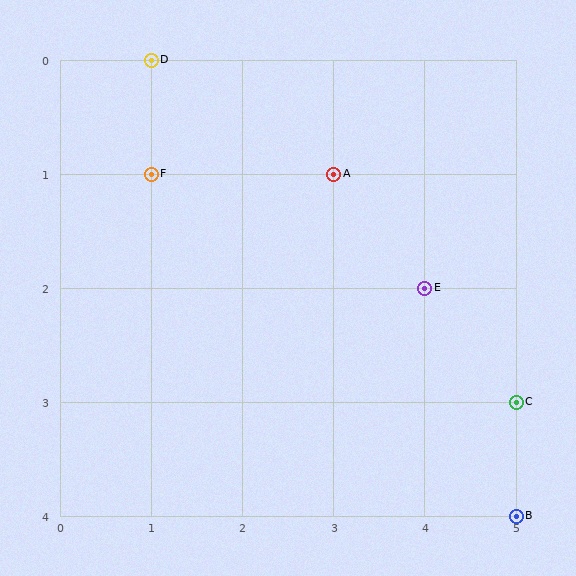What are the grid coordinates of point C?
Point C is at grid coordinates (5, 3).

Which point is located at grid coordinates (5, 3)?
Point C is at (5, 3).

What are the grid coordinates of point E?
Point E is at grid coordinates (4, 2).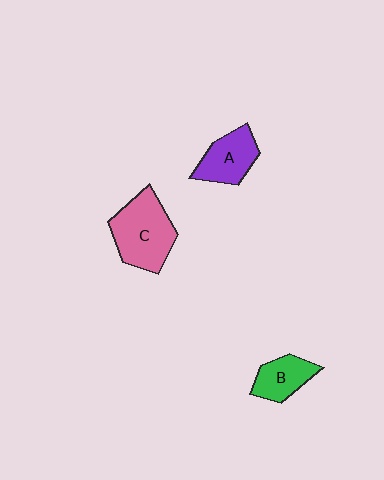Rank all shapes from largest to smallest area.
From largest to smallest: C (pink), A (purple), B (green).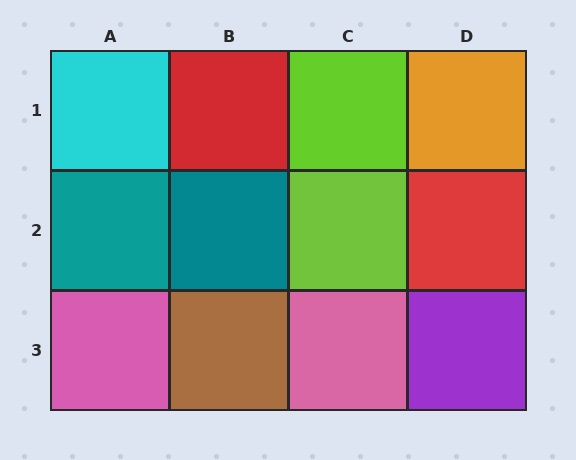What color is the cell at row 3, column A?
Pink.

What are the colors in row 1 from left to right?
Cyan, red, lime, orange.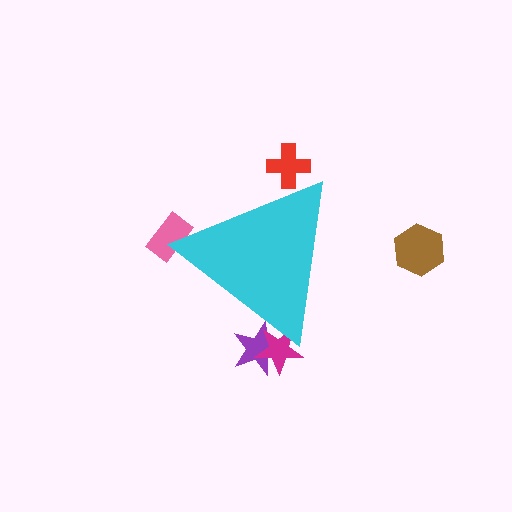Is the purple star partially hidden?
Yes, the purple star is partially hidden behind the cyan triangle.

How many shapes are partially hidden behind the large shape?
4 shapes are partially hidden.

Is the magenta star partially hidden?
Yes, the magenta star is partially hidden behind the cyan triangle.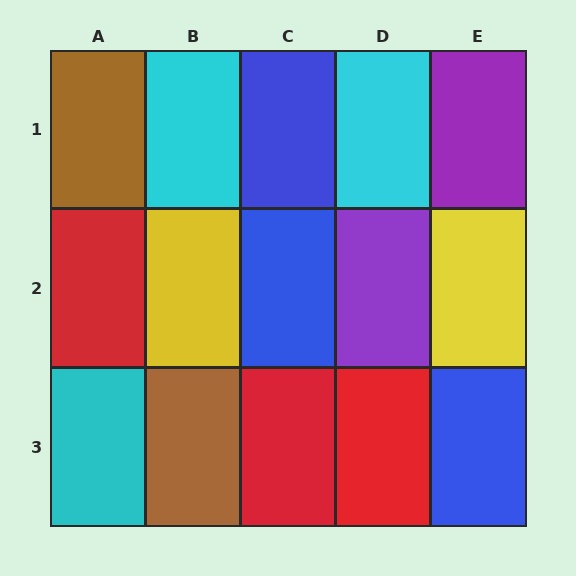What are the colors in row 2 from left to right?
Red, yellow, blue, purple, yellow.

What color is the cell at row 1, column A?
Brown.